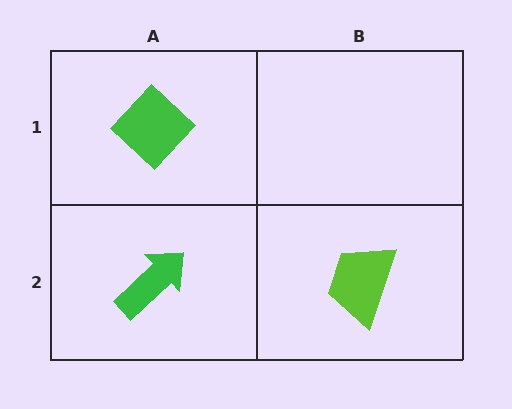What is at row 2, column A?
A green arrow.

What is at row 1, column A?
A green diamond.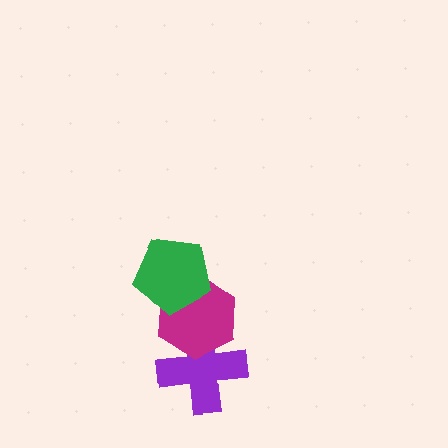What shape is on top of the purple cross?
The magenta hexagon is on top of the purple cross.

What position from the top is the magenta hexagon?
The magenta hexagon is 2nd from the top.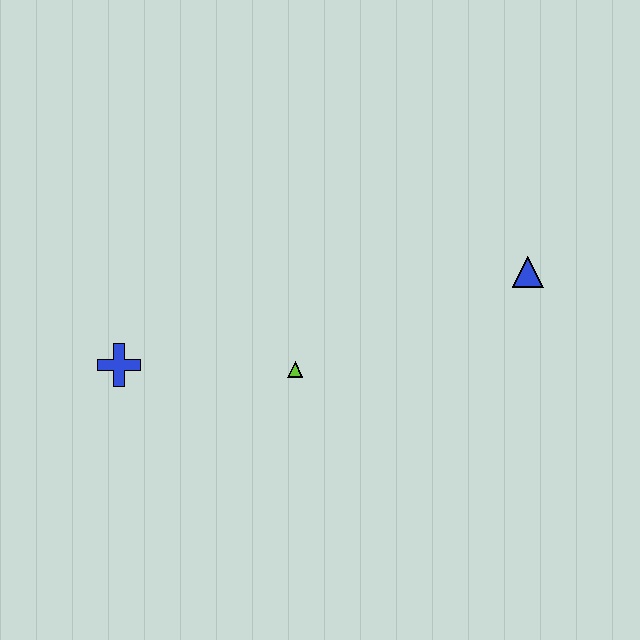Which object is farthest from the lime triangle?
The blue triangle is farthest from the lime triangle.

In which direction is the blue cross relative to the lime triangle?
The blue cross is to the left of the lime triangle.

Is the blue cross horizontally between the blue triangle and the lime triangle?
No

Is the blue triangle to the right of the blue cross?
Yes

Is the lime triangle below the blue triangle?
Yes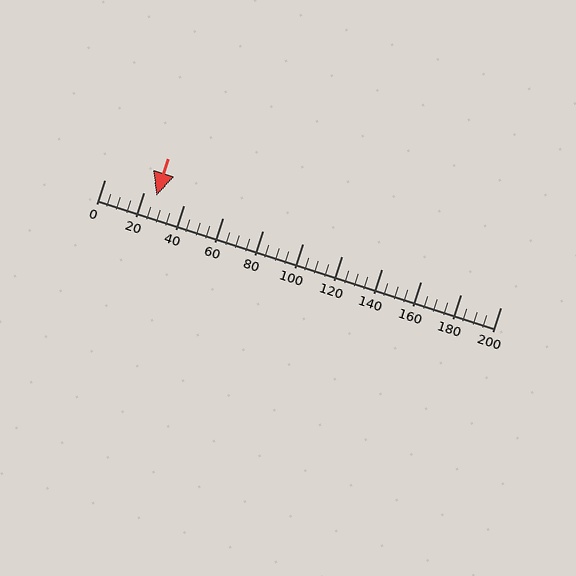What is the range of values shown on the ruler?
The ruler shows values from 0 to 200.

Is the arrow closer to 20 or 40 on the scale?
The arrow is closer to 20.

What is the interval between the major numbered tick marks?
The major tick marks are spaced 20 units apart.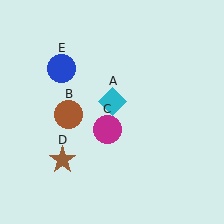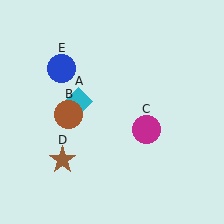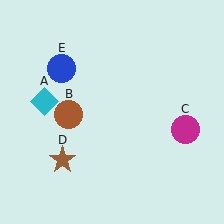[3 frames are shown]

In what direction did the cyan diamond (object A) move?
The cyan diamond (object A) moved left.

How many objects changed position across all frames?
2 objects changed position: cyan diamond (object A), magenta circle (object C).